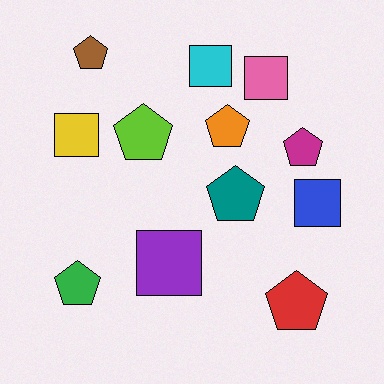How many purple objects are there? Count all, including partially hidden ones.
There is 1 purple object.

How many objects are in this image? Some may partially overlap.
There are 12 objects.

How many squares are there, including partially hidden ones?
There are 5 squares.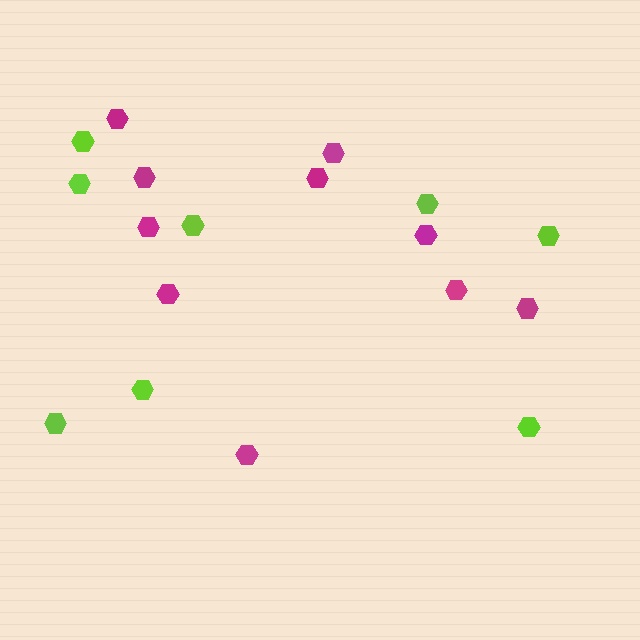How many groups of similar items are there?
There are 2 groups: one group of magenta hexagons (10) and one group of lime hexagons (8).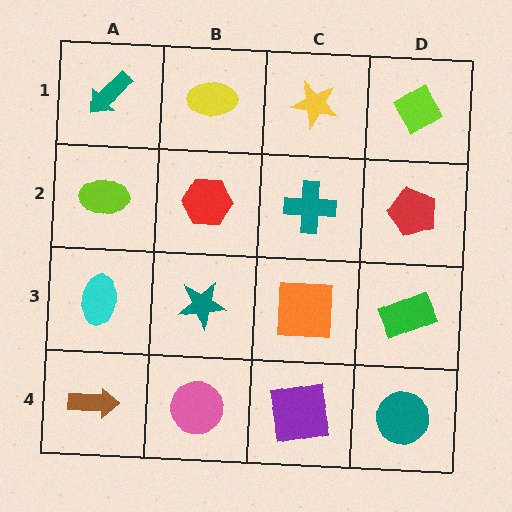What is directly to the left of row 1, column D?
A yellow star.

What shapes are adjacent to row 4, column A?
A cyan ellipse (row 3, column A), a pink circle (row 4, column B).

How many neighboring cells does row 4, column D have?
2.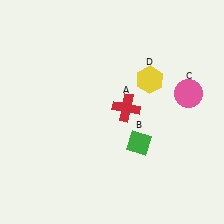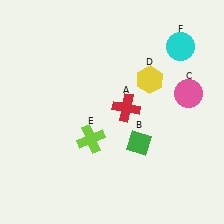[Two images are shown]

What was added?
A lime cross (E), a cyan circle (F) were added in Image 2.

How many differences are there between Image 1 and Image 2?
There are 2 differences between the two images.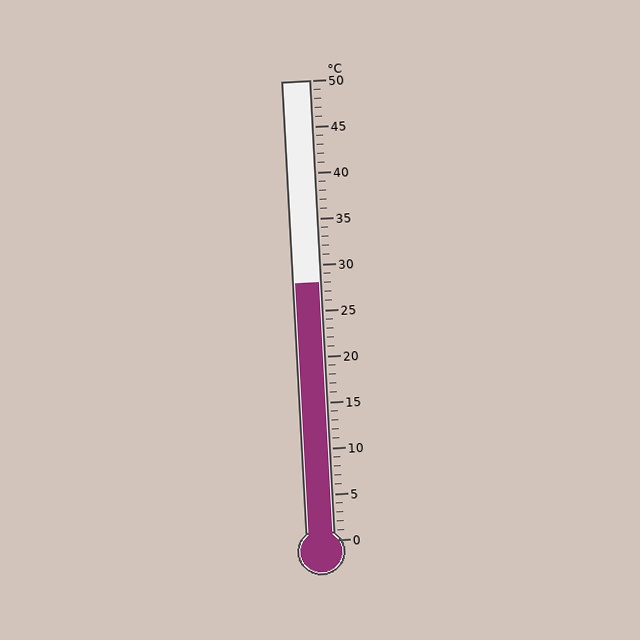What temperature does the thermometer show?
The thermometer shows approximately 28°C.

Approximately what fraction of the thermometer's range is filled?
The thermometer is filled to approximately 55% of its range.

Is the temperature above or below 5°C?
The temperature is above 5°C.